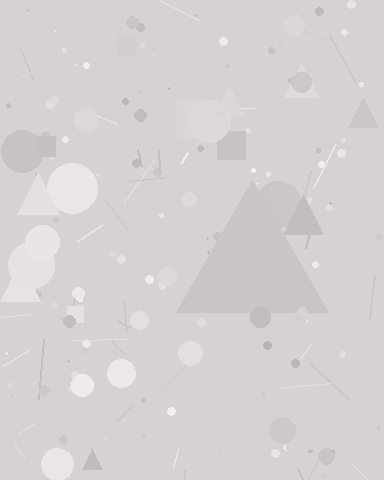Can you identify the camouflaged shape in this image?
The camouflaged shape is a triangle.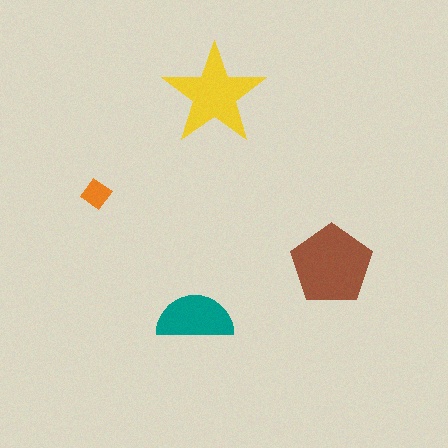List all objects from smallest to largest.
The orange diamond, the teal semicircle, the yellow star, the brown pentagon.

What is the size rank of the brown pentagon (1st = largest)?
1st.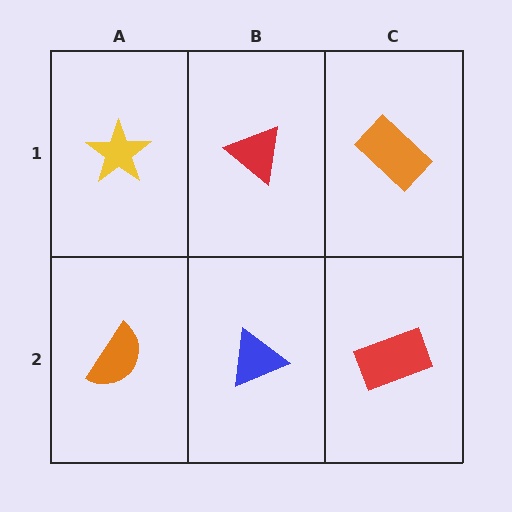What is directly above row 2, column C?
An orange rectangle.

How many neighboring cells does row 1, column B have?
3.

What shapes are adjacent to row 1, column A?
An orange semicircle (row 2, column A), a red triangle (row 1, column B).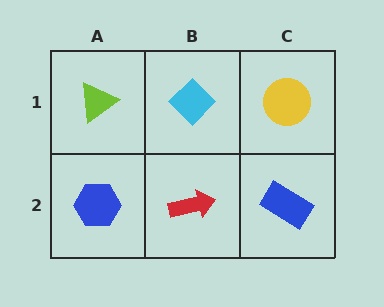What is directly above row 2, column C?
A yellow circle.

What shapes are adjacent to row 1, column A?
A blue hexagon (row 2, column A), a cyan diamond (row 1, column B).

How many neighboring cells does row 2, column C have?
2.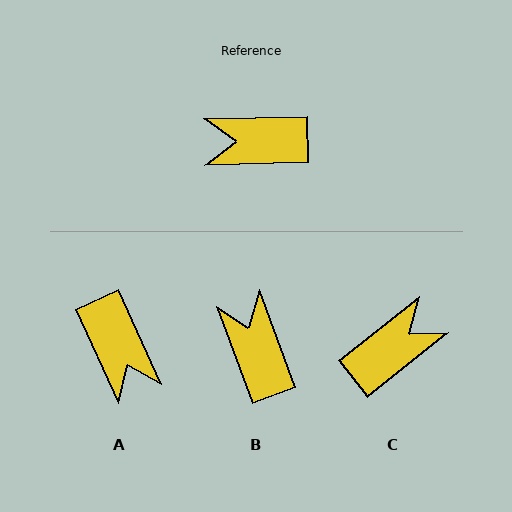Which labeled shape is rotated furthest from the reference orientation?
C, about 143 degrees away.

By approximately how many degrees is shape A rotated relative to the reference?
Approximately 113 degrees counter-clockwise.